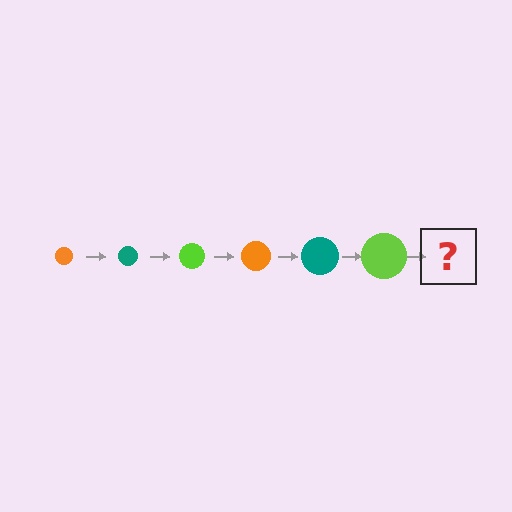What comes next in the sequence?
The next element should be an orange circle, larger than the previous one.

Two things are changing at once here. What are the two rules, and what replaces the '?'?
The two rules are that the circle grows larger each step and the color cycles through orange, teal, and lime. The '?' should be an orange circle, larger than the previous one.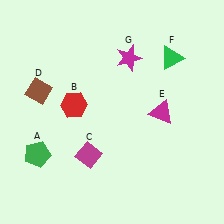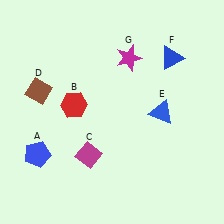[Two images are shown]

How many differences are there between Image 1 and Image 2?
There are 3 differences between the two images.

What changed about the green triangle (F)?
In Image 1, F is green. In Image 2, it changed to blue.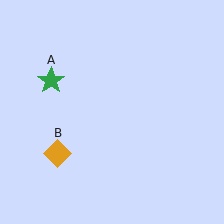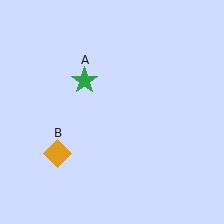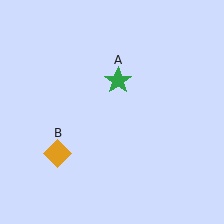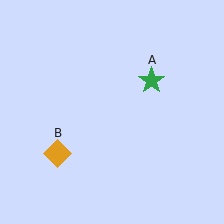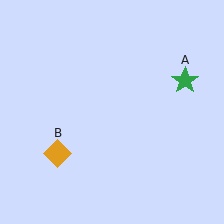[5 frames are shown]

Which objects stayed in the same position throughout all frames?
Orange diamond (object B) remained stationary.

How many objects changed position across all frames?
1 object changed position: green star (object A).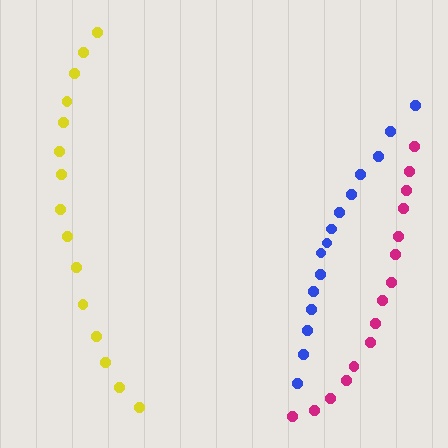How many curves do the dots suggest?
There are 3 distinct paths.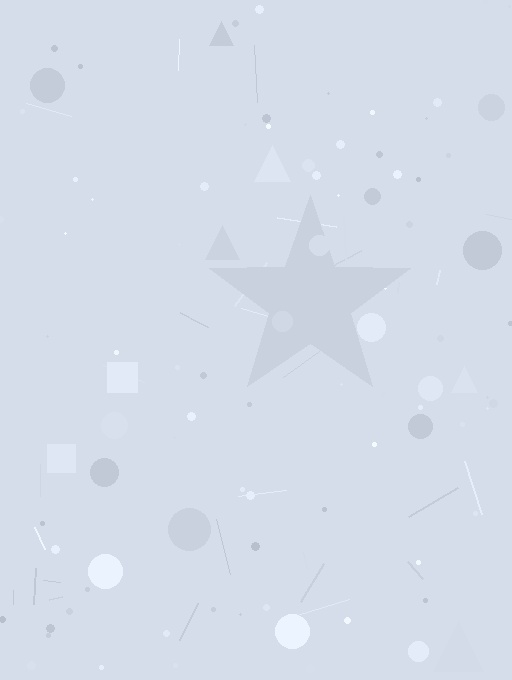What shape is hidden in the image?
A star is hidden in the image.